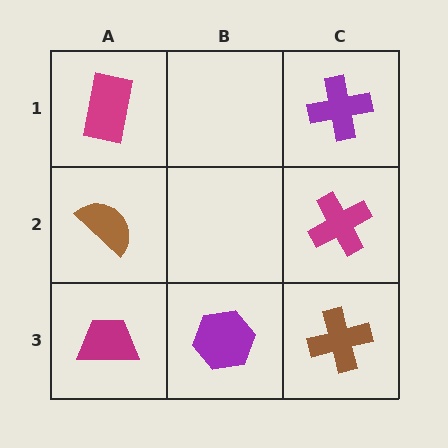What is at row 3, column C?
A brown cross.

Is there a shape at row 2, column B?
No, that cell is empty.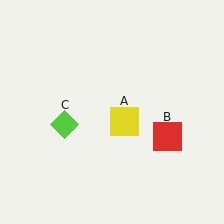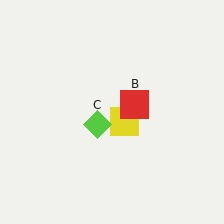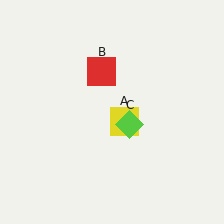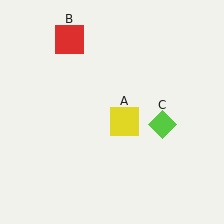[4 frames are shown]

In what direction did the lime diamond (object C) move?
The lime diamond (object C) moved right.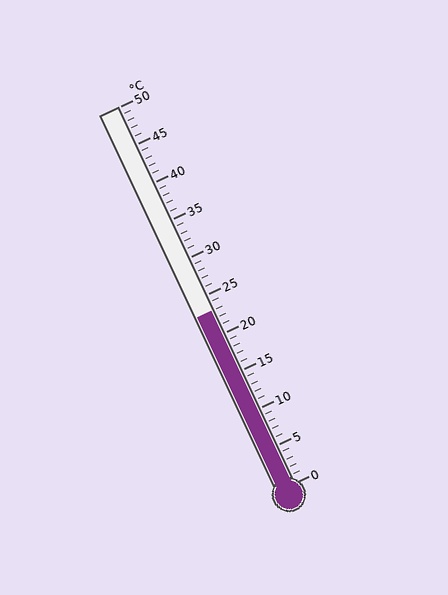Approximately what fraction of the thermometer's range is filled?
The thermometer is filled to approximately 45% of its range.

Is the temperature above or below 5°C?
The temperature is above 5°C.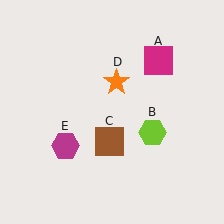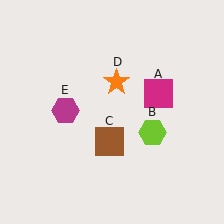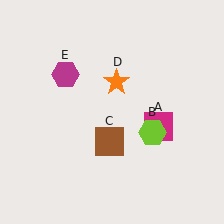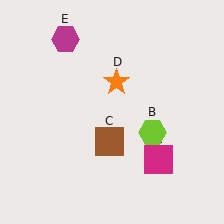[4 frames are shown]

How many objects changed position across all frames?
2 objects changed position: magenta square (object A), magenta hexagon (object E).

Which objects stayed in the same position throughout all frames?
Lime hexagon (object B) and brown square (object C) and orange star (object D) remained stationary.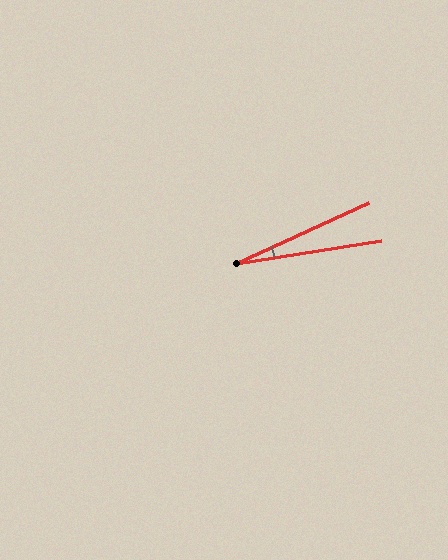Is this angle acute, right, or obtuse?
It is acute.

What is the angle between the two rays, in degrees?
Approximately 16 degrees.